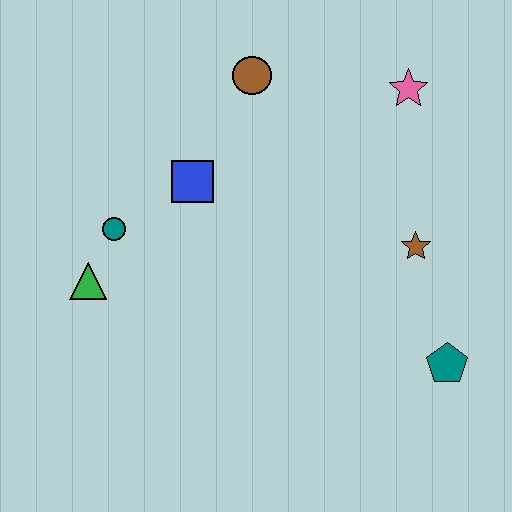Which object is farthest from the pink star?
The green triangle is farthest from the pink star.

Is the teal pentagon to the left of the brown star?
No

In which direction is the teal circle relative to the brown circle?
The teal circle is below the brown circle.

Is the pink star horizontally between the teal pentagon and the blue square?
Yes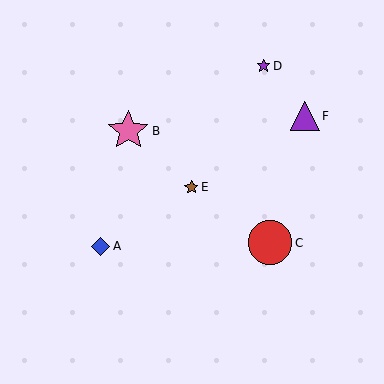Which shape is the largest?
The red circle (labeled C) is the largest.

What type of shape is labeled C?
Shape C is a red circle.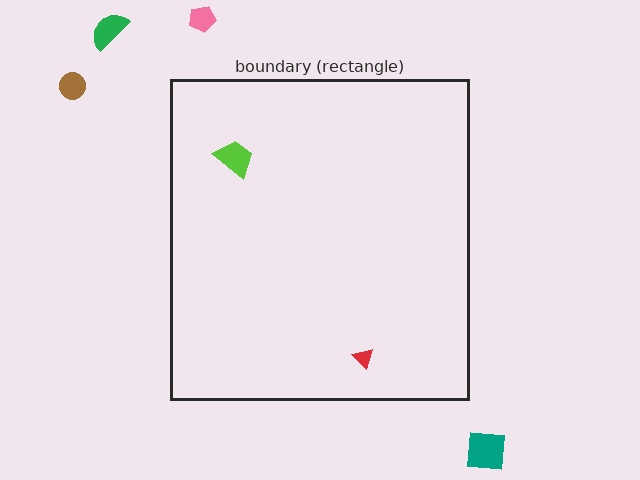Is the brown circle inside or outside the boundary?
Outside.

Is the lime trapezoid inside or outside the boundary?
Inside.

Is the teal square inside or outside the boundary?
Outside.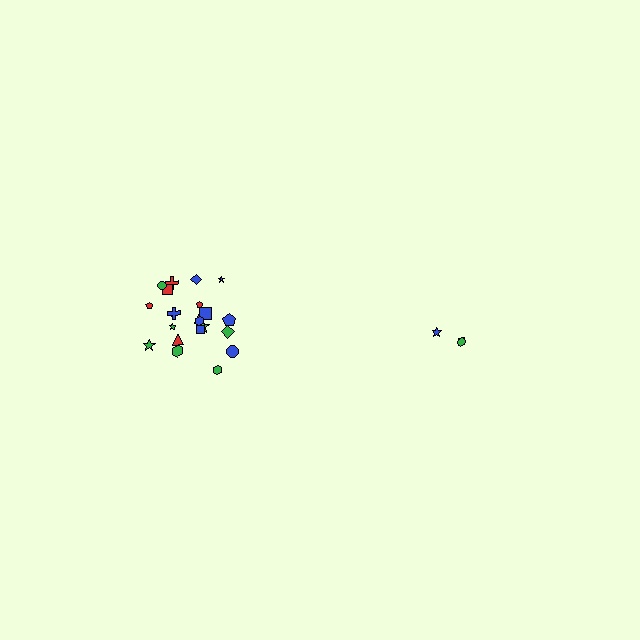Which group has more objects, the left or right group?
The left group.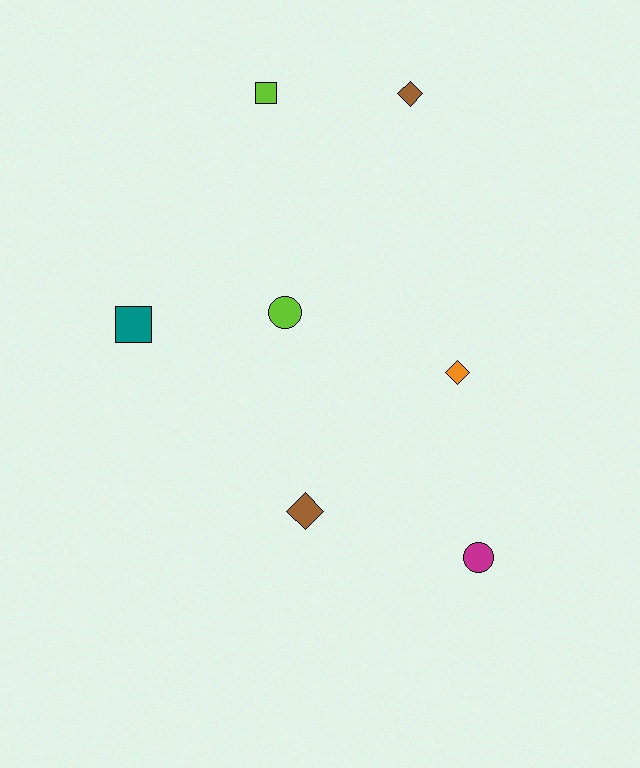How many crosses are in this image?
There are no crosses.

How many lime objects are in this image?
There are 2 lime objects.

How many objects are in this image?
There are 7 objects.